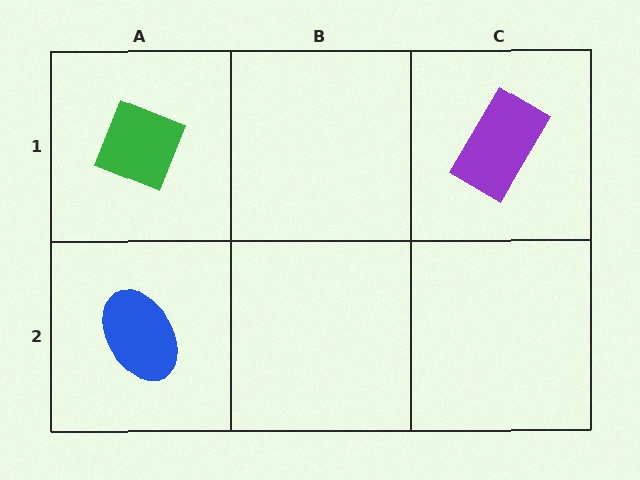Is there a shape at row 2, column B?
No, that cell is empty.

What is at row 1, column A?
A green diamond.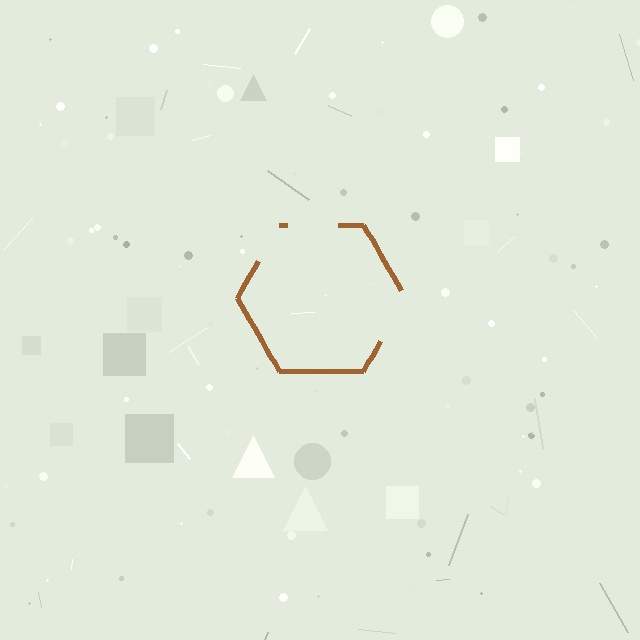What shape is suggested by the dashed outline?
The dashed outline suggests a hexagon.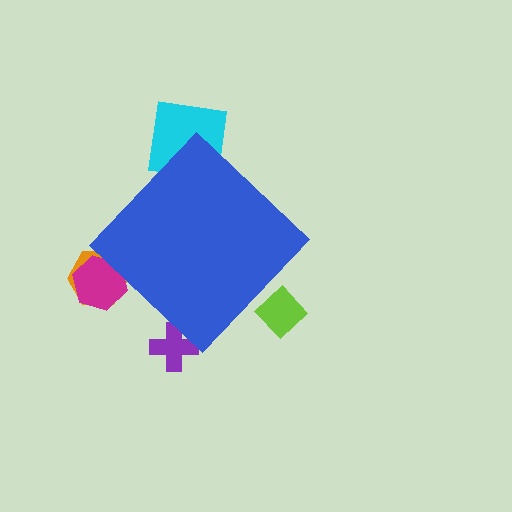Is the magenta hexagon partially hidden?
Yes, the magenta hexagon is partially hidden behind the blue diamond.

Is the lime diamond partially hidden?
Yes, the lime diamond is partially hidden behind the blue diamond.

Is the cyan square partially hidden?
Yes, the cyan square is partially hidden behind the blue diamond.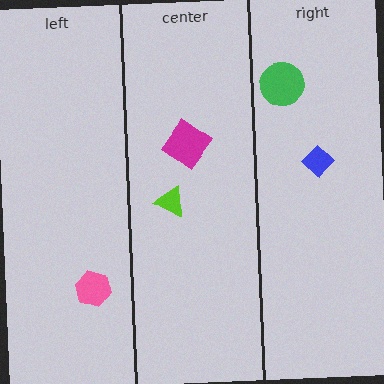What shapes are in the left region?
The pink hexagon.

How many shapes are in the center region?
2.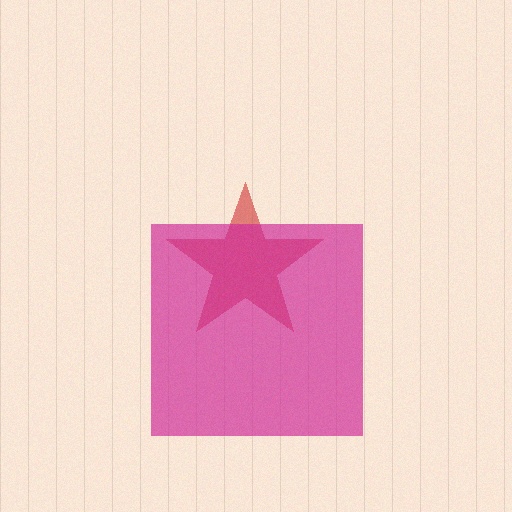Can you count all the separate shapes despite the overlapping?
Yes, there are 2 separate shapes.